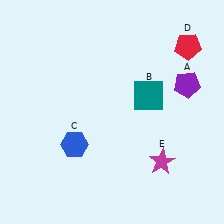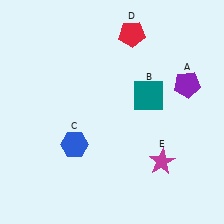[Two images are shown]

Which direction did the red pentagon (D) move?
The red pentagon (D) moved left.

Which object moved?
The red pentagon (D) moved left.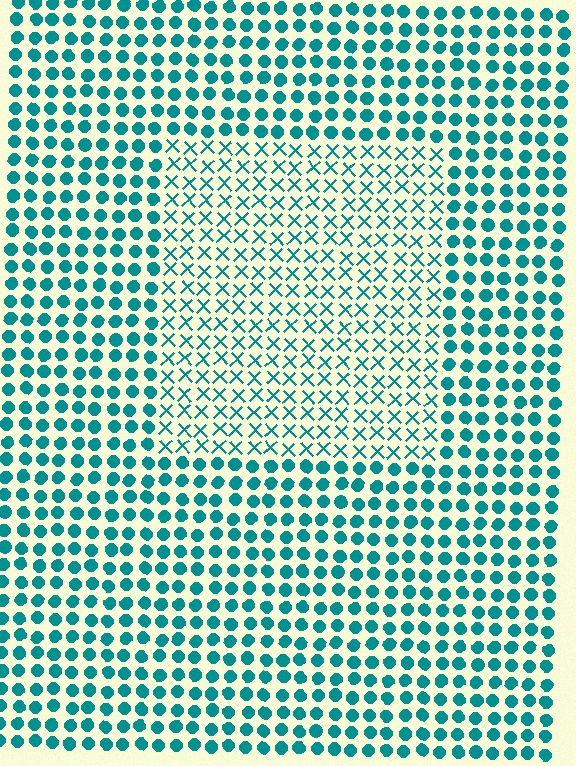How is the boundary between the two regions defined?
The boundary is defined by a change in element shape: X marks inside vs. circles outside. All elements share the same color and spacing.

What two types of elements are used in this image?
The image uses X marks inside the rectangle region and circles outside it.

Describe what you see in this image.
The image is filled with small teal elements arranged in a uniform grid. A rectangle-shaped region contains X marks, while the surrounding area contains circles. The boundary is defined purely by the change in element shape.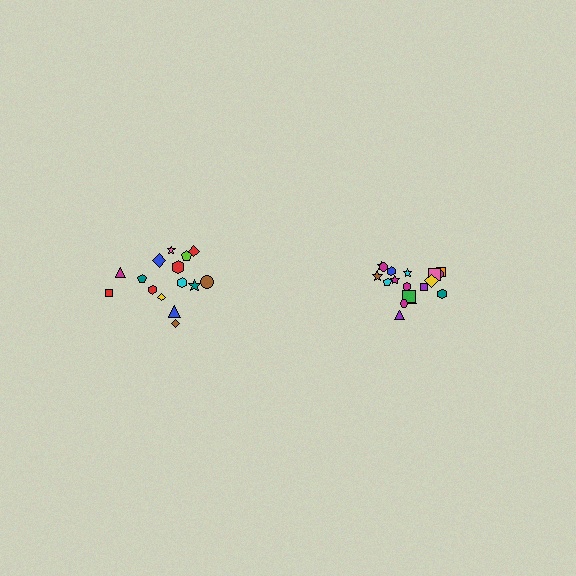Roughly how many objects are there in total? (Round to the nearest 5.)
Roughly 35 objects in total.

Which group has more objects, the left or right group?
The right group.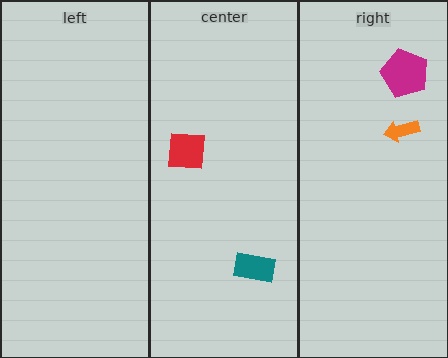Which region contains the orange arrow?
The right region.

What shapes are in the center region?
The red square, the teal rectangle.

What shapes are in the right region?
The orange arrow, the magenta pentagon.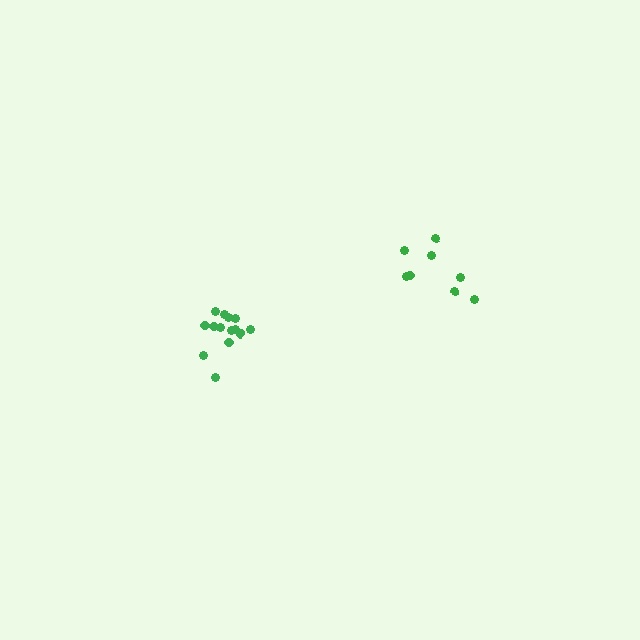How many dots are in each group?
Group 1: 14 dots, Group 2: 8 dots (22 total).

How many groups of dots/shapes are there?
There are 2 groups.